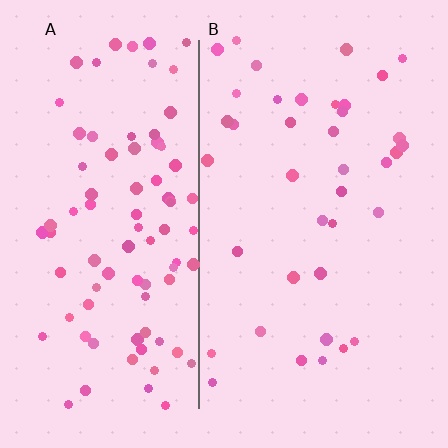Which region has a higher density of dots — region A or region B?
A (the left).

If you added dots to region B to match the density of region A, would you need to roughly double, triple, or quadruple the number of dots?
Approximately double.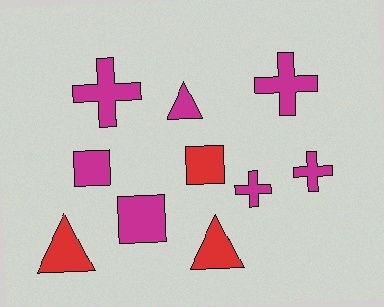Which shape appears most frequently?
Cross, with 4 objects.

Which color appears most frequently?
Magenta, with 7 objects.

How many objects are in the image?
There are 10 objects.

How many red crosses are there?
There are no red crosses.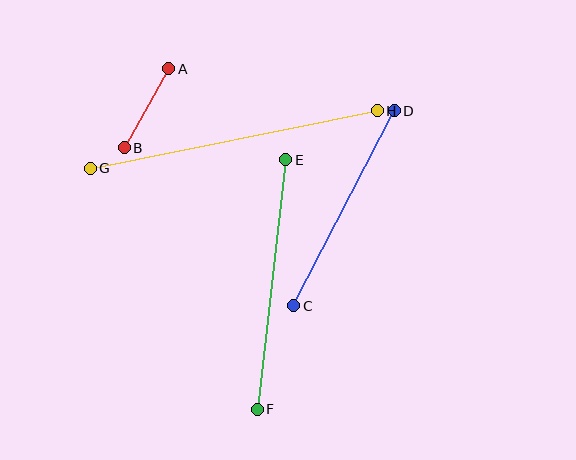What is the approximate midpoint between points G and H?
The midpoint is at approximately (234, 140) pixels.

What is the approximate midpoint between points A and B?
The midpoint is at approximately (146, 108) pixels.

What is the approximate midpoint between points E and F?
The midpoint is at approximately (272, 284) pixels.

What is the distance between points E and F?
The distance is approximately 251 pixels.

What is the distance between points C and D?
The distance is approximately 219 pixels.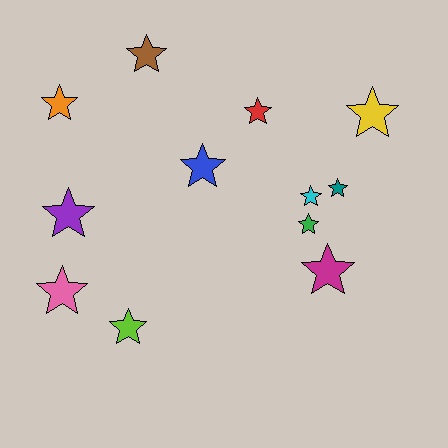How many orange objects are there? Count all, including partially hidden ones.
There is 1 orange object.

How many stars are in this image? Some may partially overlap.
There are 12 stars.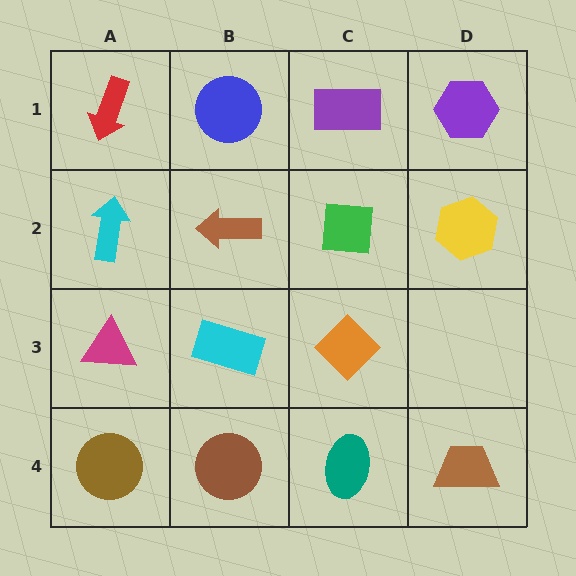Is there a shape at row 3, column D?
No, that cell is empty.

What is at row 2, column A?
A cyan arrow.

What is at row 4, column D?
A brown trapezoid.